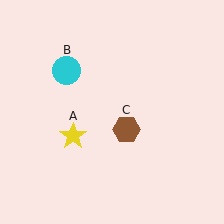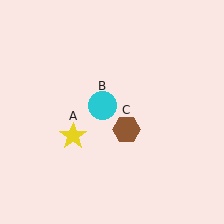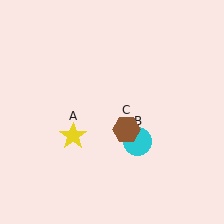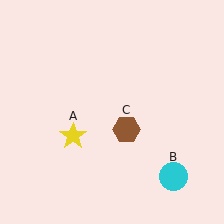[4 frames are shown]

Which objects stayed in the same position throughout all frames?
Yellow star (object A) and brown hexagon (object C) remained stationary.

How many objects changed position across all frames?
1 object changed position: cyan circle (object B).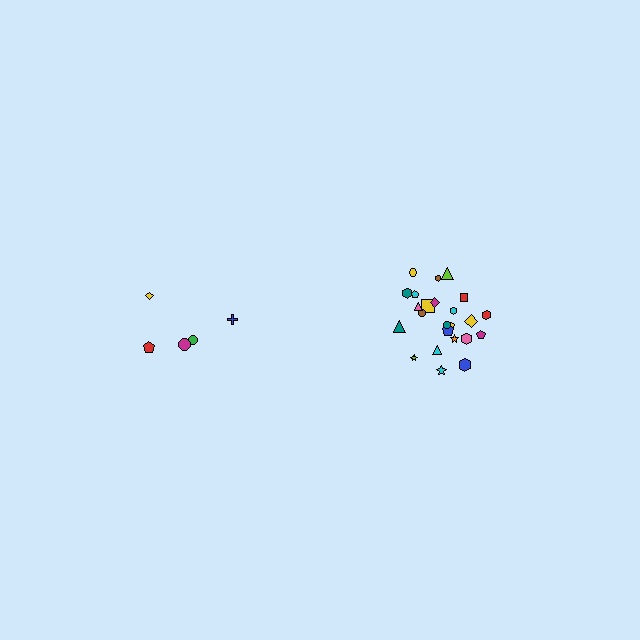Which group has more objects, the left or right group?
The right group.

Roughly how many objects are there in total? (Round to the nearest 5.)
Roughly 30 objects in total.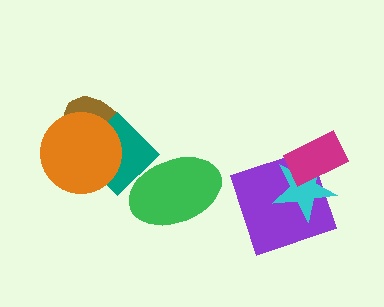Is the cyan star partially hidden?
Yes, it is partially covered by another shape.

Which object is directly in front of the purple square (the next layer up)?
The cyan star is directly in front of the purple square.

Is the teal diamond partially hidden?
Yes, it is partially covered by another shape.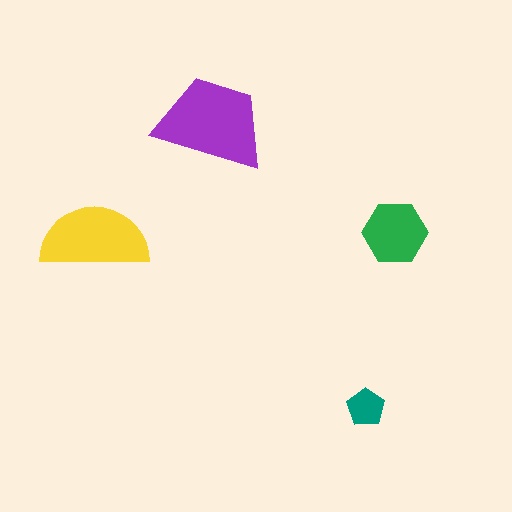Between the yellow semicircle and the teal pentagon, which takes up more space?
The yellow semicircle.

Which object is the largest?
The purple trapezoid.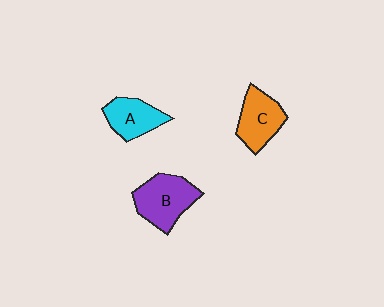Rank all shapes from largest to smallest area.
From largest to smallest: B (purple), C (orange), A (cyan).